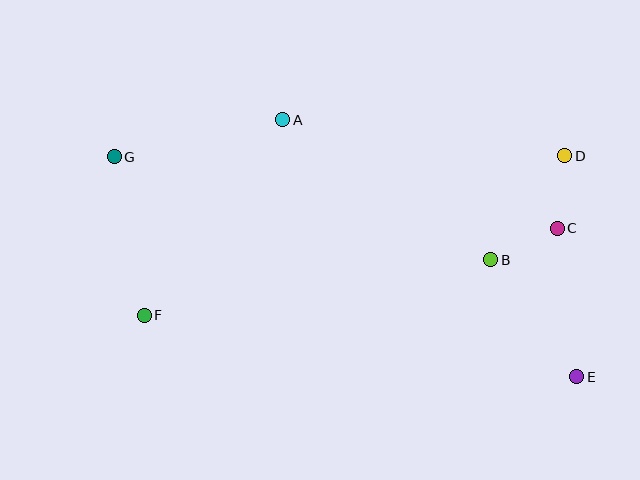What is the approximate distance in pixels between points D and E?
The distance between D and E is approximately 221 pixels.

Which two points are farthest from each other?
Points E and G are farthest from each other.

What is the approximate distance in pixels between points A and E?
The distance between A and E is approximately 390 pixels.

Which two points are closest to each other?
Points C and D are closest to each other.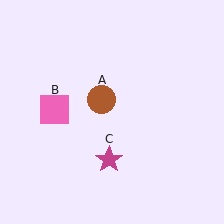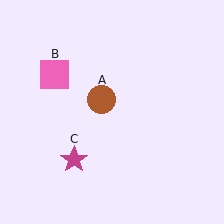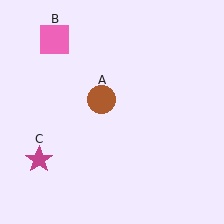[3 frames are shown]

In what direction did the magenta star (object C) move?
The magenta star (object C) moved left.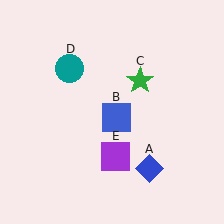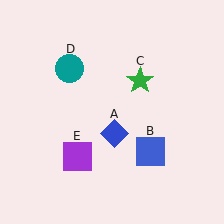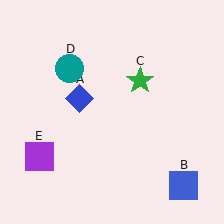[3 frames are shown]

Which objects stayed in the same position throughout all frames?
Green star (object C) and teal circle (object D) remained stationary.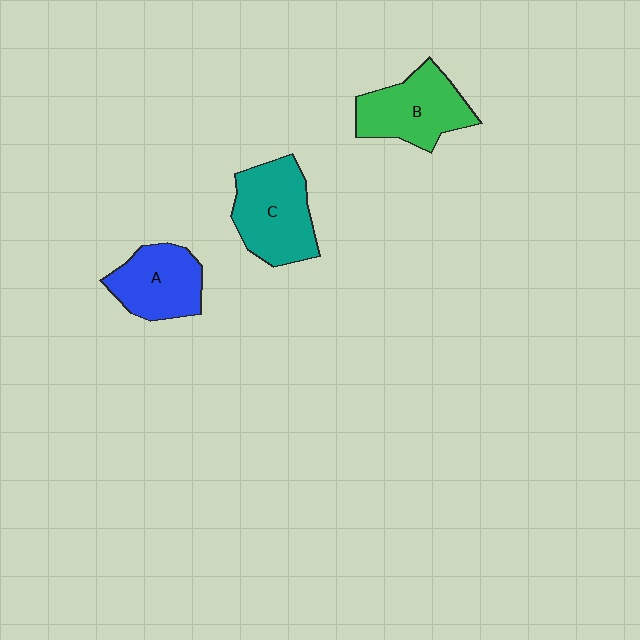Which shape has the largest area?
Shape C (teal).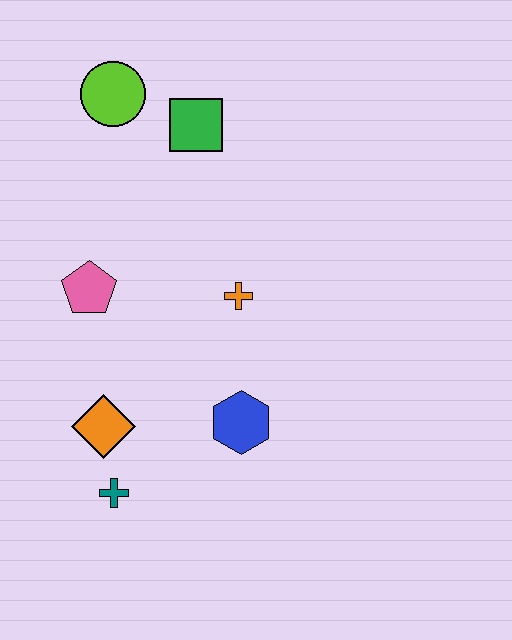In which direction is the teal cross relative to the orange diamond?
The teal cross is below the orange diamond.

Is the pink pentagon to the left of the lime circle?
Yes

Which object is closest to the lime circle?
The green square is closest to the lime circle.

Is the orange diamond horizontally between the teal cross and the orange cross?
No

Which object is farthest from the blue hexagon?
The lime circle is farthest from the blue hexagon.